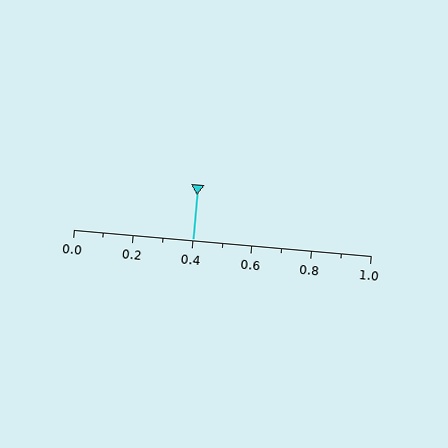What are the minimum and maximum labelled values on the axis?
The axis runs from 0.0 to 1.0.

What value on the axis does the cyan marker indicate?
The marker indicates approximately 0.4.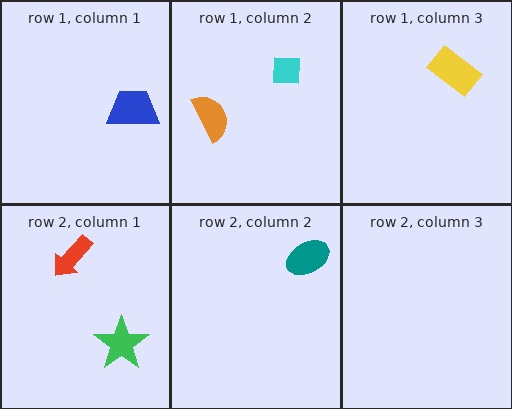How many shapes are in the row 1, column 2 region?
2.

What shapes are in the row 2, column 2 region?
The teal ellipse.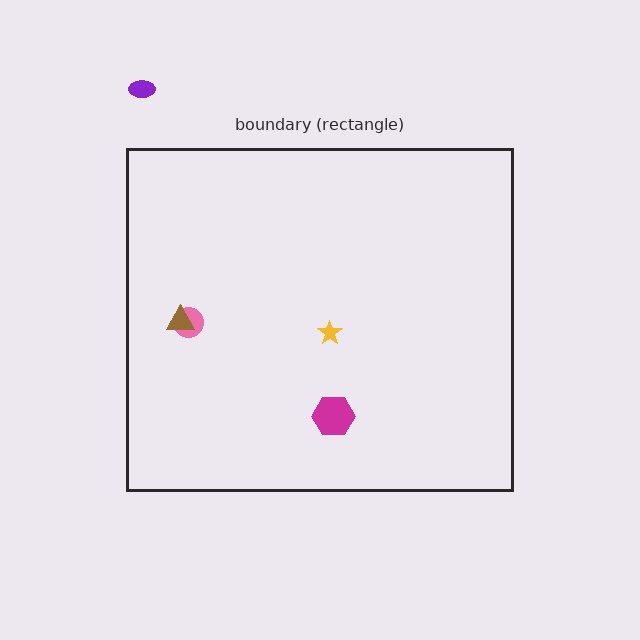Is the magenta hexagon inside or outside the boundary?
Inside.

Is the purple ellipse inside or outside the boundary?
Outside.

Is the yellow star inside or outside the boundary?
Inside.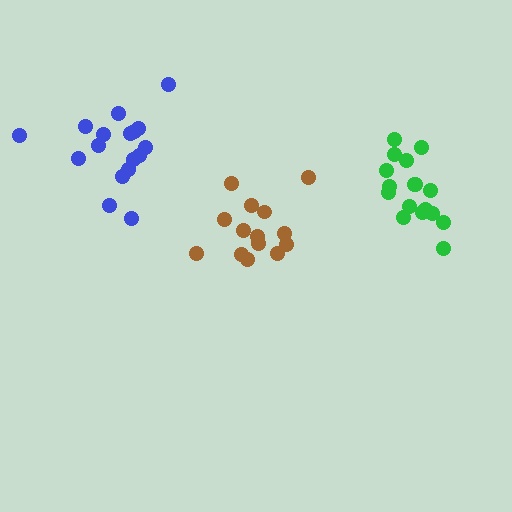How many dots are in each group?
Group 1: 17 dots, Group 2: 17 dots, Group 3: 14 dots (48 total).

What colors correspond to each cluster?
The clusters are colored: blue, green, brown.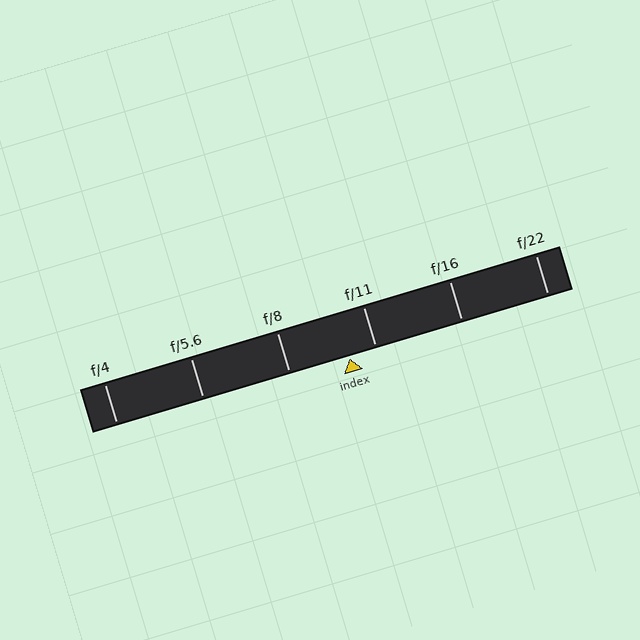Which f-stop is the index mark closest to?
The index mark is closest to f/11.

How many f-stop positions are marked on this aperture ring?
There are 6 f-stop positions marked.